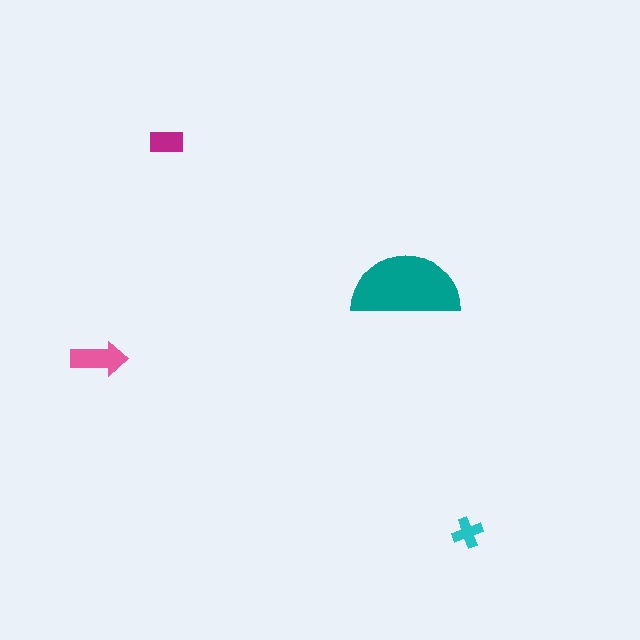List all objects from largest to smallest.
The teal semicircle, the pink arrow, the magenta rectangle, the cyan cross.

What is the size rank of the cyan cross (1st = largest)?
4th.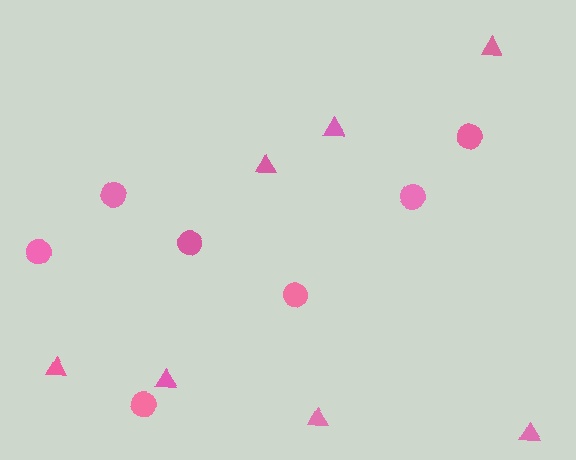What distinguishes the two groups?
There are 2 groups: one group of triangles (7) and one group of circles (7).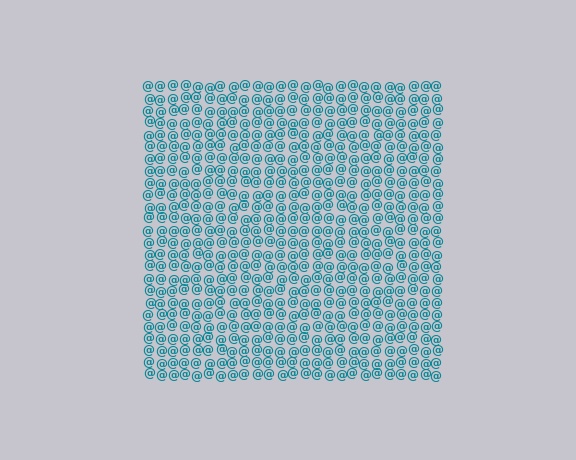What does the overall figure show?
The overall figure shows a square.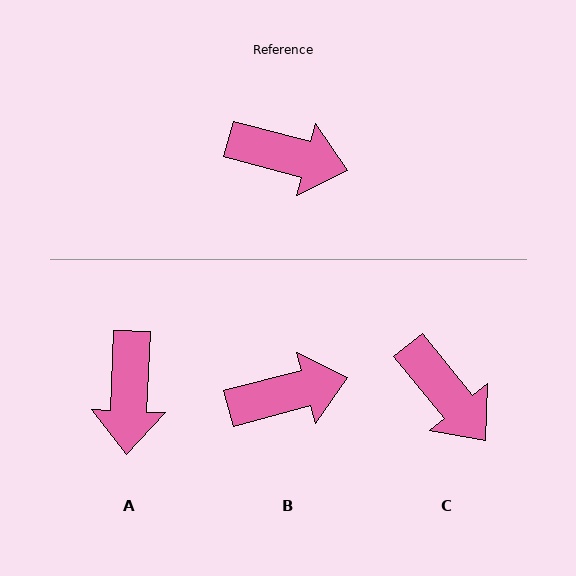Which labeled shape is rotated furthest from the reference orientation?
A, about 78 degrees away.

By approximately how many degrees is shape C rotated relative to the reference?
Approximately 36 degrees clockwise.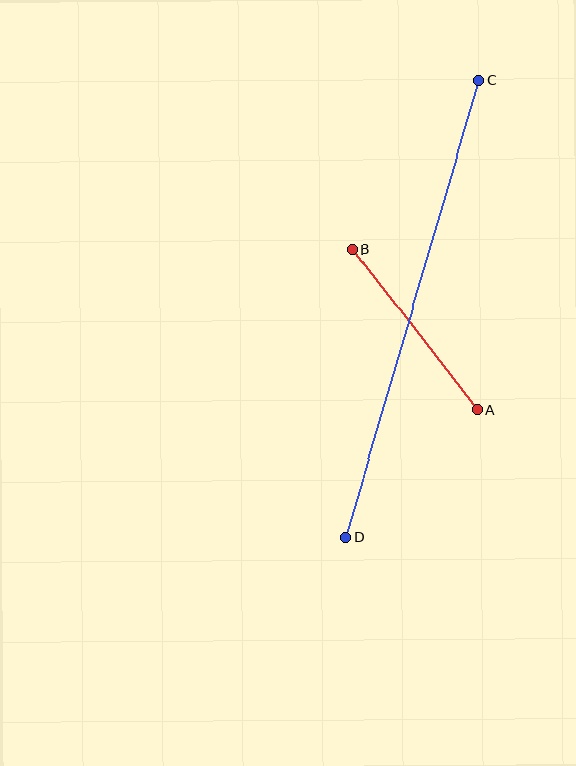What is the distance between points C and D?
The distance is approximately 476 pixels.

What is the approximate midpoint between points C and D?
The midpoint is at approximately (412, 308) pixels.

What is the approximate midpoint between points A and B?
The midpoint is at approximately (415, 329) pixels.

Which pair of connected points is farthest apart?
Points C and D are farthest apart.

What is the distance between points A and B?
The distance is approximately 203 pixels.